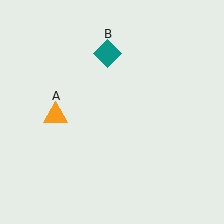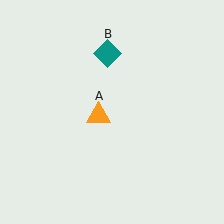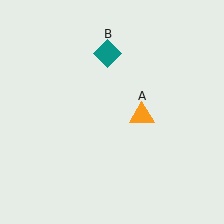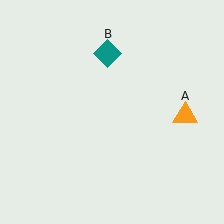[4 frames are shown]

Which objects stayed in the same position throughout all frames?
Teal diamond (object B) remained stationary.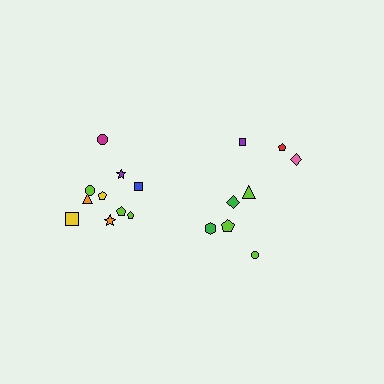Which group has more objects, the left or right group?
The left group.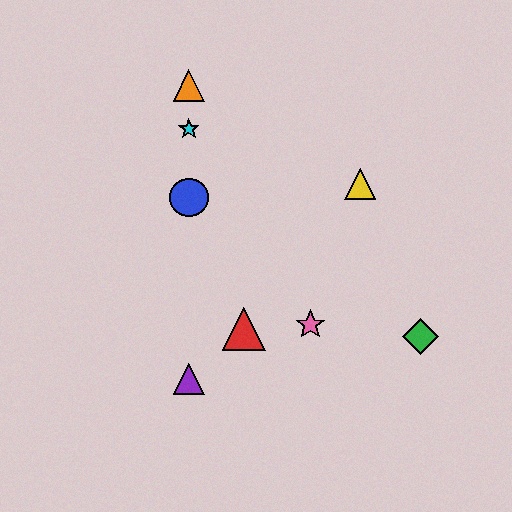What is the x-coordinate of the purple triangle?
The purple triangle is at x≈189.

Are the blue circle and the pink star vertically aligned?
No, the blue circle is at x≈189 and the pink star is at x≈310.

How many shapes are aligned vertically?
4 shapes (the blue circle, the purple triangle, the orange triangle, the cyan star) are aligned vertically.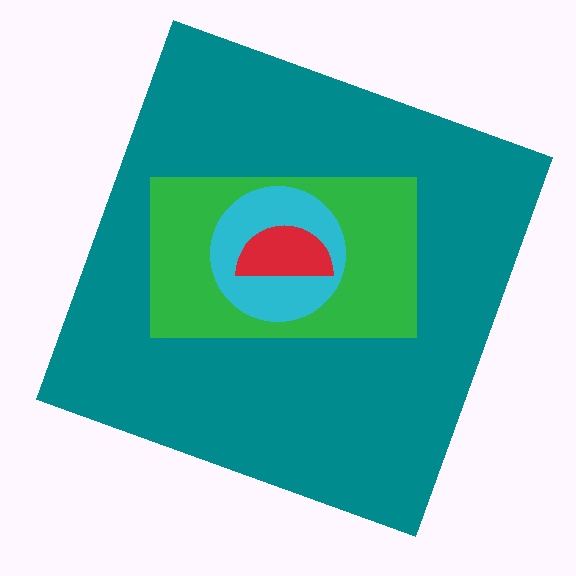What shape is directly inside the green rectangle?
The cyan circle.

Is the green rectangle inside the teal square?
Yes.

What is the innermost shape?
The red semicircle.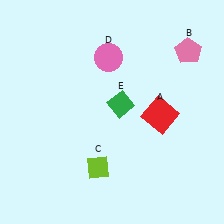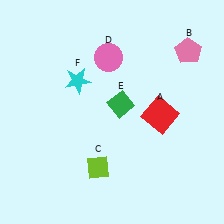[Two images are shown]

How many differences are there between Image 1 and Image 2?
There is 1 difference between the two images.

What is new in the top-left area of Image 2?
A cyan star (F) was added in the top-left area of Image 2.